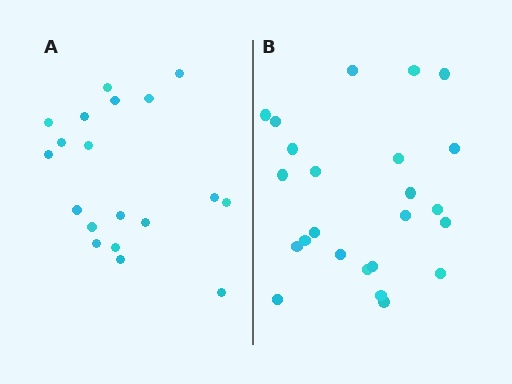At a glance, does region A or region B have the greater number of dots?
Region B (the right region) has more dots.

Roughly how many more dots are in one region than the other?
Region B has about 5 more dots than region A.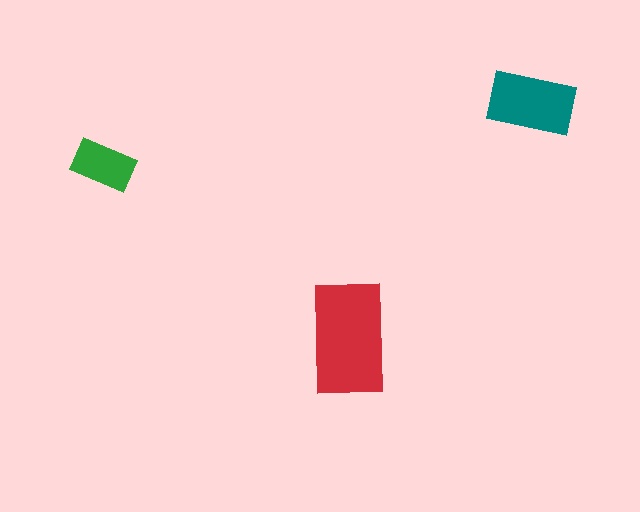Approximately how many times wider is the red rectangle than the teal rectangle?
About 1.5 times wider.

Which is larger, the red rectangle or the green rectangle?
The red one.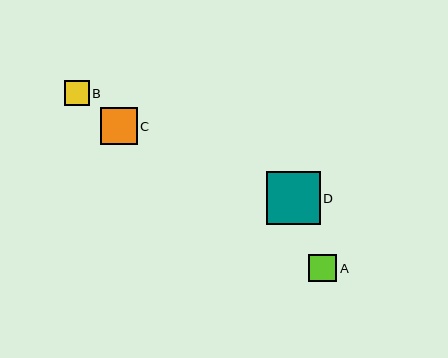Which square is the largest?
Square D is the largest with a size of approximately 53 pixels.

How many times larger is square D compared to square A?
Square D is approximately 1.9 times the size of square A.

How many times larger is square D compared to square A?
Square D is approximately 1.9 times the size of square A.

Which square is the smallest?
Square B is the smallest with a size of approximately 25 pixels.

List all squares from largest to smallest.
From largest to smallest: D, C, A, B.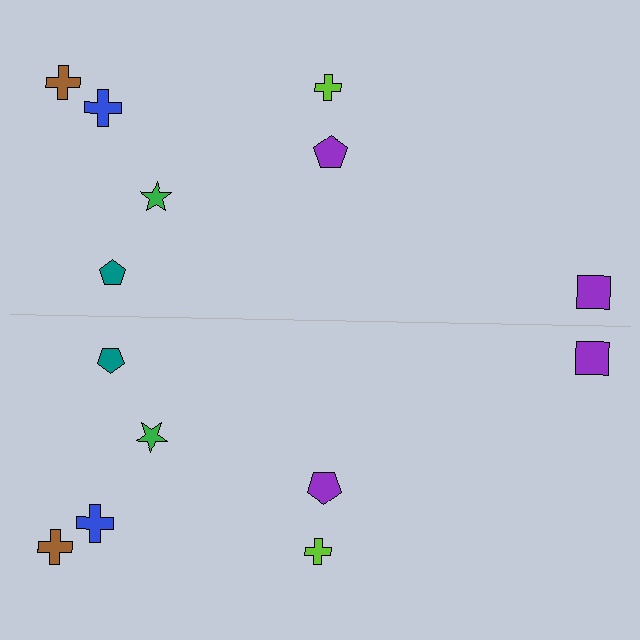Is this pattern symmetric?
Yes, this pattern has bilateral (reflection) symmetry.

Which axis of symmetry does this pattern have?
The pattern has a horizontal axis of symmetry running through the center of the image.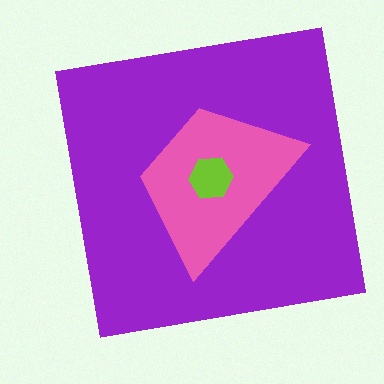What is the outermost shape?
The purple square.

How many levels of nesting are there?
3.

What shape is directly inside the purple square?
The pink trapezoid.